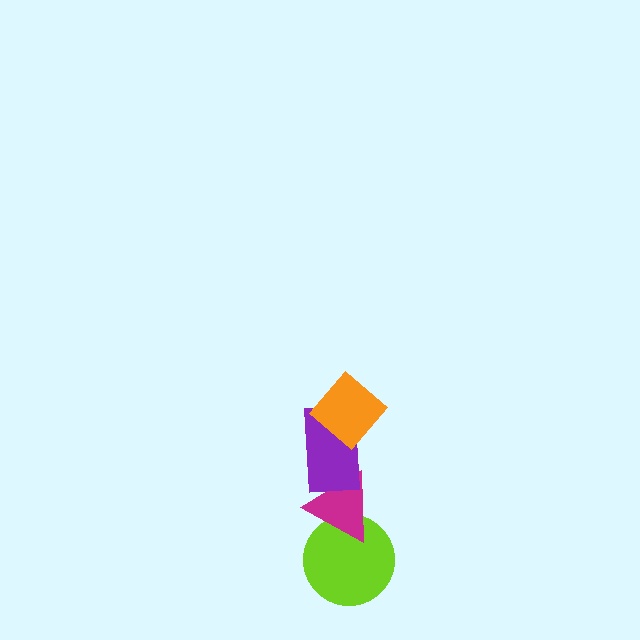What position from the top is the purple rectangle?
The purple rectangle is 2nd from the top.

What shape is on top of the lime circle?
The magenta triangle is on top of the lime circle.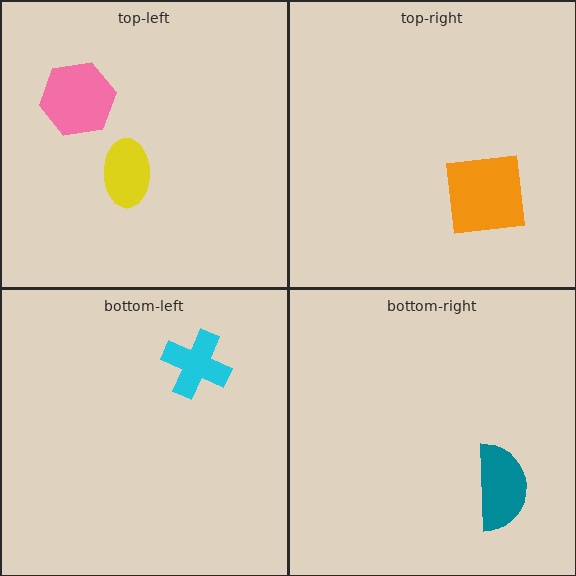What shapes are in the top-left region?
The yellow ellipse, the pink hexagon.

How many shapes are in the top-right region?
1.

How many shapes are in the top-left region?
2.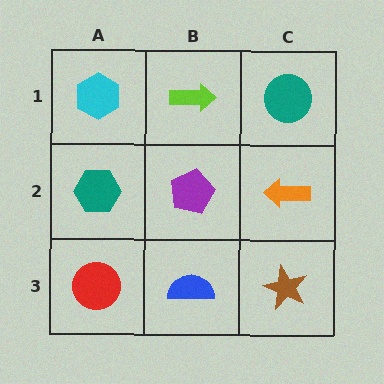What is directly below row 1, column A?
A teal hexagon.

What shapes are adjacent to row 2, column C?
A teal circle (row 1, column C), a brown star (row 3, column C), a purple pentagon (row 2, column B).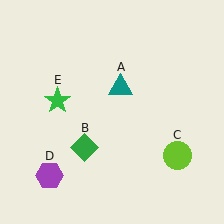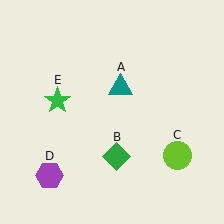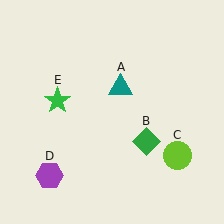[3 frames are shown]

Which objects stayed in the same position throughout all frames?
Teal triangle (object A) and lime circle (object C) and purple hexagon (object D) and green star (object E) remained stationary.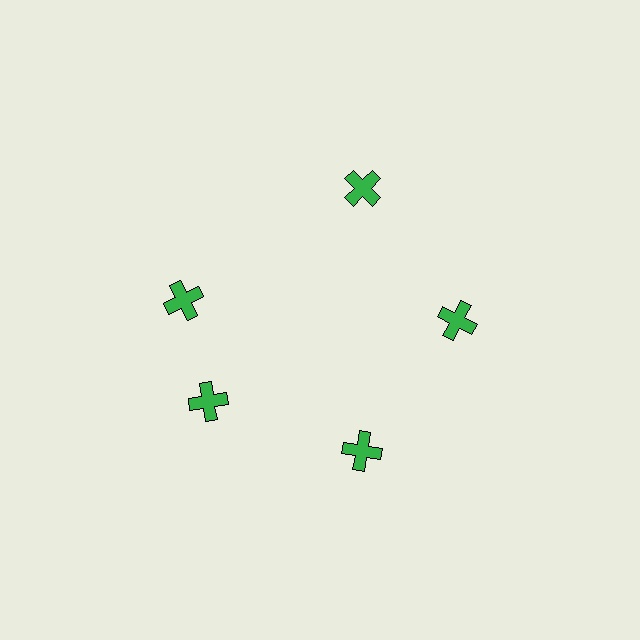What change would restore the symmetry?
The symmetry would be restored by rotating it back into even spacing with its neighbors so that all 5 crosses sit at equal angles and equal distance from the center.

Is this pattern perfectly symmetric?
No. The 5 green crosses are arranged in a ring, but one element near the 10 o'clock position is rotated out of alignment along the ring, breaking the 5-fold rotational symmetry.